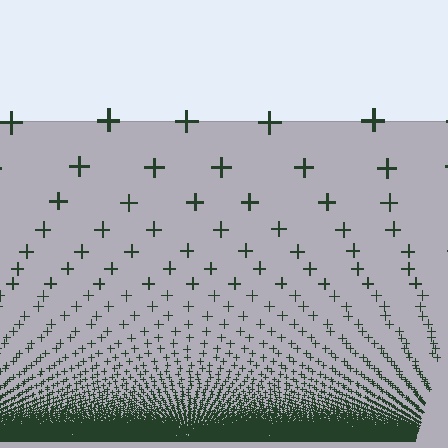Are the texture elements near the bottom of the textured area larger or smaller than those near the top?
Smaller. The gradient is inverted — elements near the bottom are smaller and denser.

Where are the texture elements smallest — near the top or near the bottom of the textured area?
Near the bottom.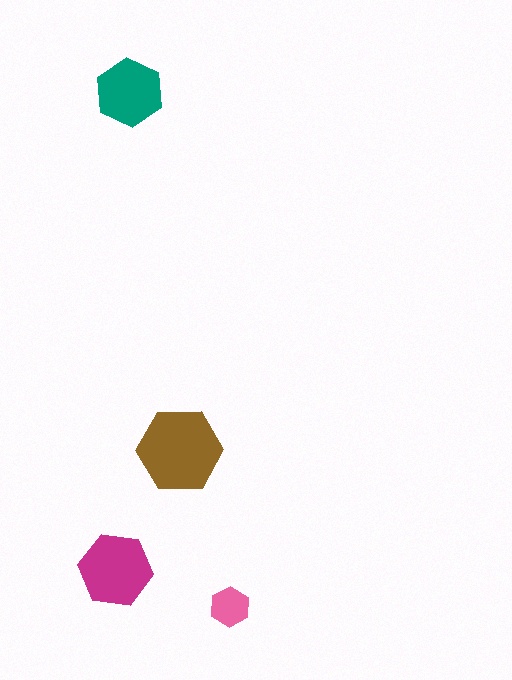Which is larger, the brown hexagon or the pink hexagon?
The brown one.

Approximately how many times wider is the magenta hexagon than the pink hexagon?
About 2 times wider.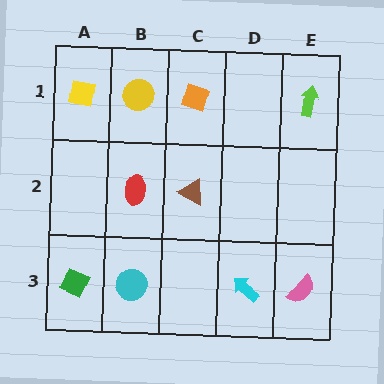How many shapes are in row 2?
2 shapes.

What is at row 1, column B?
A yellow circle.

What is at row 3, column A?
A green diamond.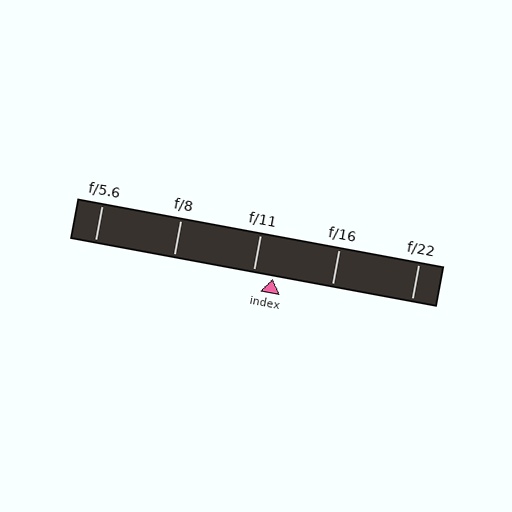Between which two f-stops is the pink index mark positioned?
The index mark is between f/11 and f/16.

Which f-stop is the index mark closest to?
The index mark is closest to f/11.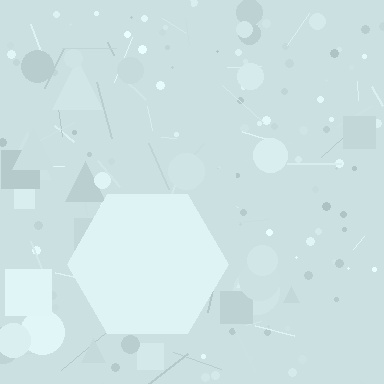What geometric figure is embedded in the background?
A hexagon is embedded in the background.